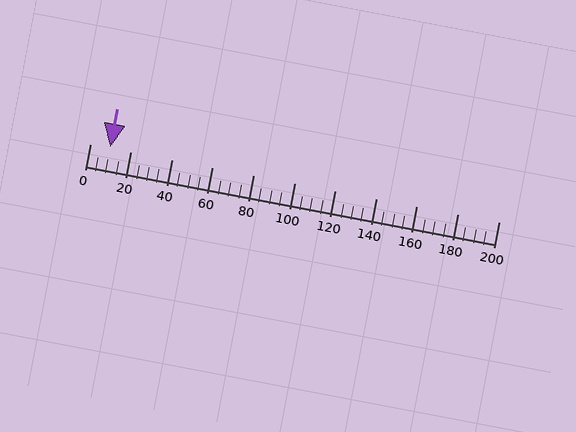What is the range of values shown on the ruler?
The ruler shows values from 0 to 200.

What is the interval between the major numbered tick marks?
The major tick marks are spaced 20 units apart.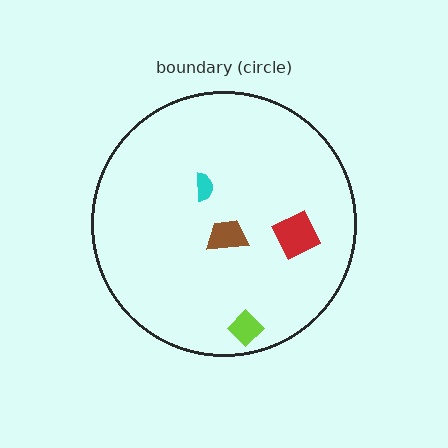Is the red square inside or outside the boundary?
Inside.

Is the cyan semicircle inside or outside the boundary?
Inside.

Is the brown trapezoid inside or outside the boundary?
Inside.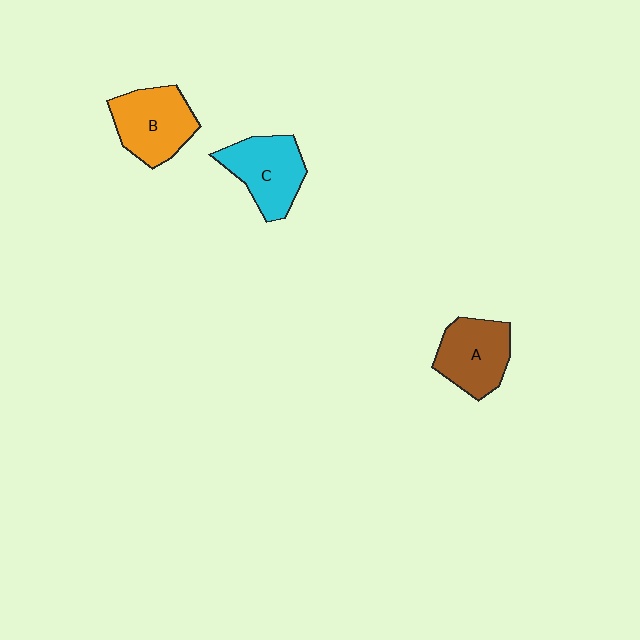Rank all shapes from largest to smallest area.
From largest to smallest: B (orange), C (cyan), A (brown).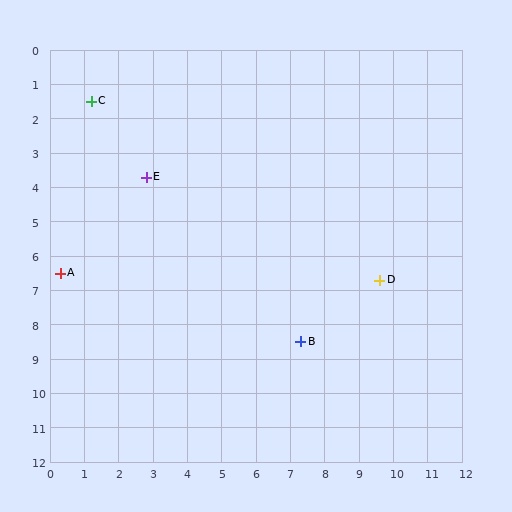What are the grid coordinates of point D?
Point D is at approximately (9.6, 6.7).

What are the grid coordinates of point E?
Point E is at approximately (2.8, 3.7).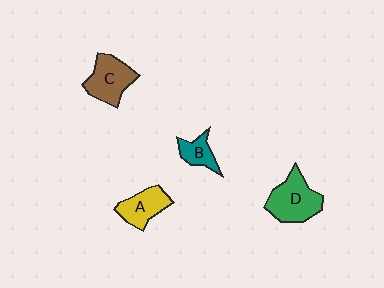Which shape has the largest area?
Shape D (green).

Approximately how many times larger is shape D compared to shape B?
Approximately 2.1 times.